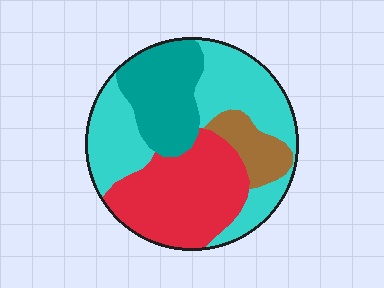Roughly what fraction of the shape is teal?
Teal covers around 20% of the shape.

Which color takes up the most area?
Cyan, at roughly 40%.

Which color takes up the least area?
Brown, at roughly 10%.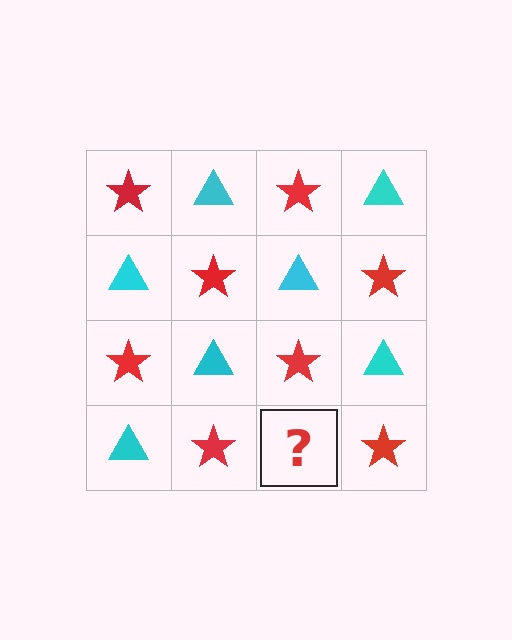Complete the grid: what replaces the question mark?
The question mark should be replaced with a cyan triangle.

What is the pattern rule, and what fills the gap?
The rule is that it alternates red star and cyan triangle in a checkerboard pattern. The gap should be filled with a cyan triangle.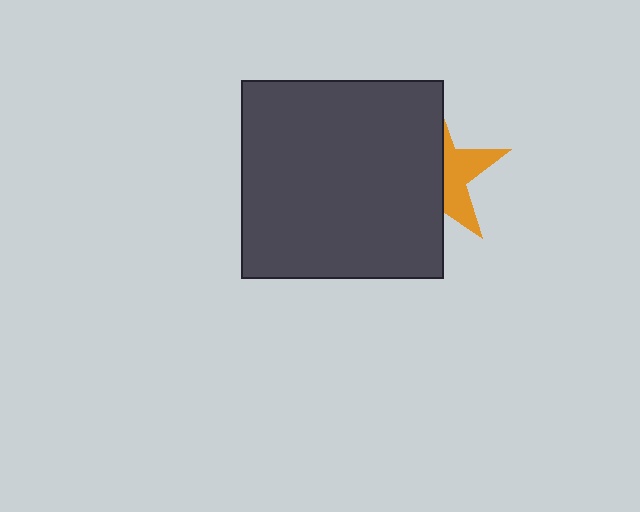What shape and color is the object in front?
The object in front is a dark gray rectangle.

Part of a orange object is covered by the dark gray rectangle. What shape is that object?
It is a star.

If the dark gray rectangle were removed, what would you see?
You would see the complete orange star.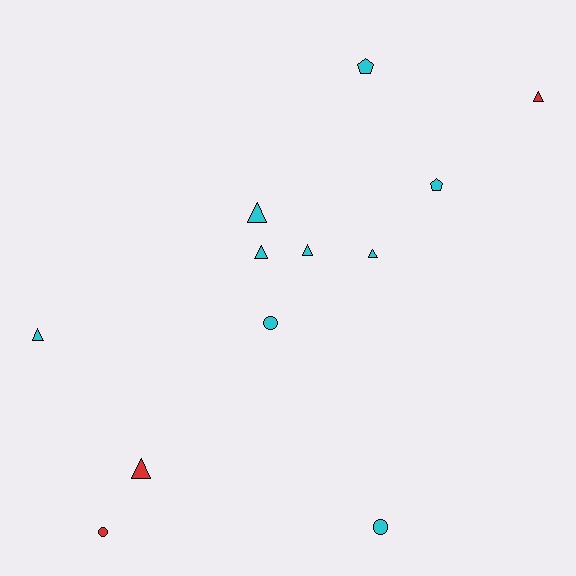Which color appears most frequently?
Cyan, with 9 objects.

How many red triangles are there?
There are 2 red triangles.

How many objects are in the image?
There are 12 objects.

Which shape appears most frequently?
Triangle, with 7 objects.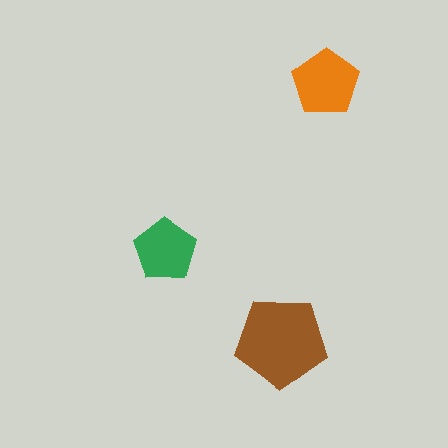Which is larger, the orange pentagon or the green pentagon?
The orange one.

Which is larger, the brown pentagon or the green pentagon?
The brown one.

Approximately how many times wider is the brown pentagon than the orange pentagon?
About 1.5 times wider.